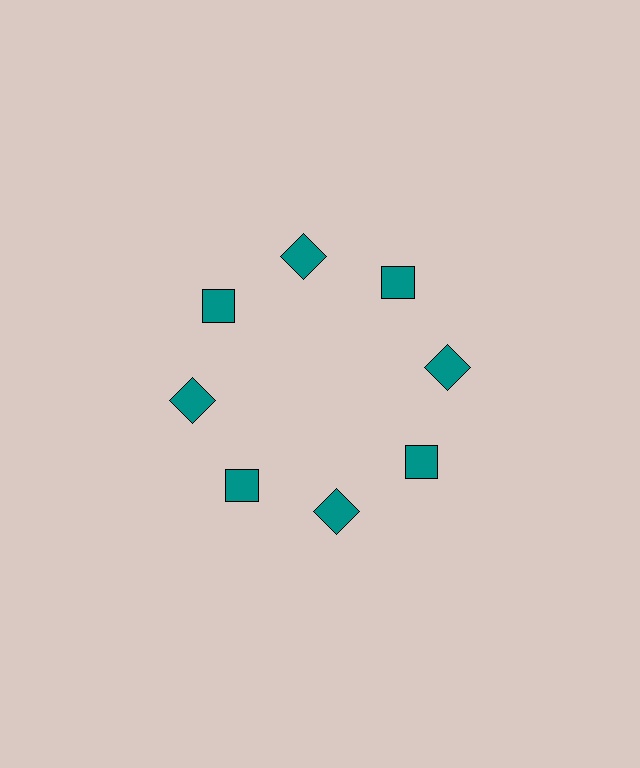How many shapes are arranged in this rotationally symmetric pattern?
There are 8 shapes, arranged in 8 groups of 1.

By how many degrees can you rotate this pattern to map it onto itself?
The pattern maps onto itself every 45 degrees of rotation.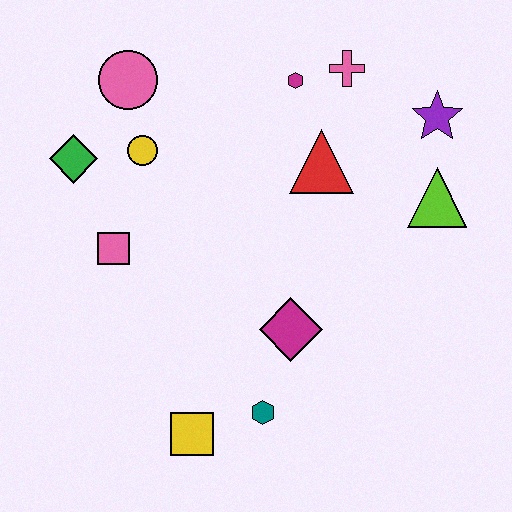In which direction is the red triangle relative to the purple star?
The red triangle is to the left of the purple star.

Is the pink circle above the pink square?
Yes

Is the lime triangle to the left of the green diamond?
No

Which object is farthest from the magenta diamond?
The pink circle is farthest from the magenta diamond.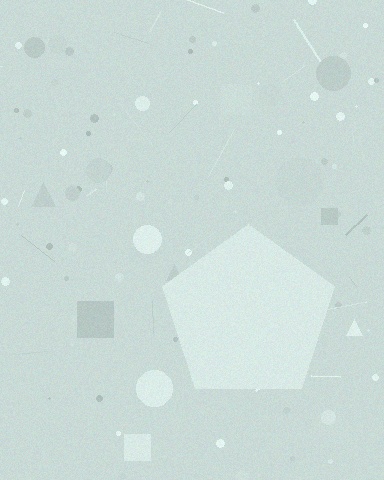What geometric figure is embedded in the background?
A pentagon is embedded in the background.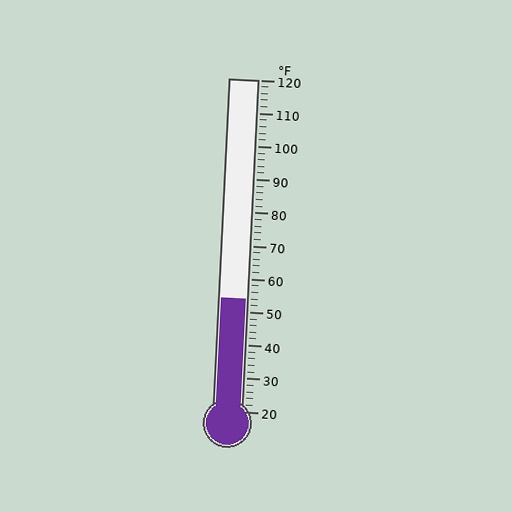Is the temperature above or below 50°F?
The temperature is above 50°F.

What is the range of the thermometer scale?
The thermometer scale ranges from 20°F to 120°F.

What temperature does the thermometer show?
The thermometer shows approximately 54°F.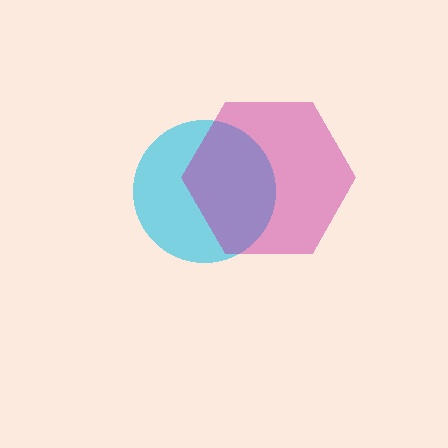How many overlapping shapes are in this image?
There are 2 overlapping shapes in the image.